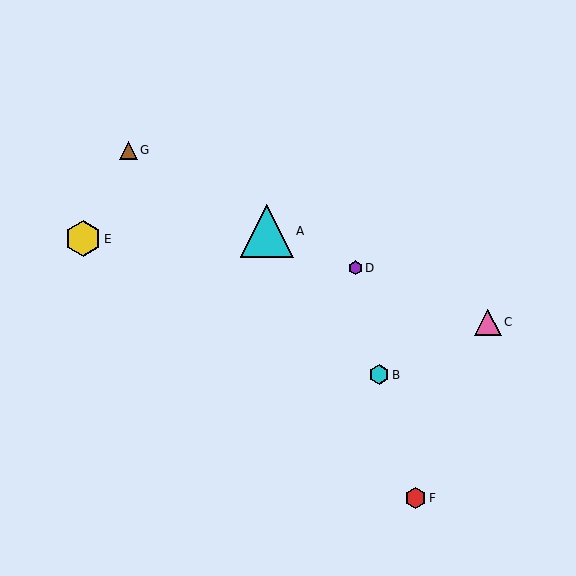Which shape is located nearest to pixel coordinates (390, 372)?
The cyan hexagon (labeled B) at (379, 375) is nearest to that location.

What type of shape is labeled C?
Shape C is a pink triangle.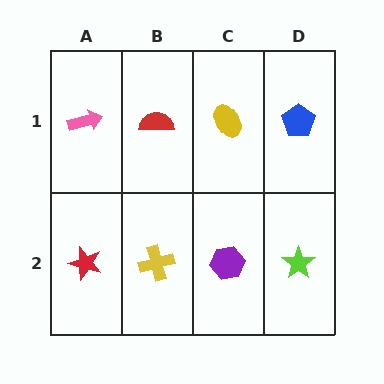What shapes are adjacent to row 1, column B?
A yellow cross (row 2, column B), a pink arrow (row 1, column A), a yellow ellipse (row 1, column C).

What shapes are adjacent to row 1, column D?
A lime star (row 2, column D), a yellow ellipse (row 1, column C).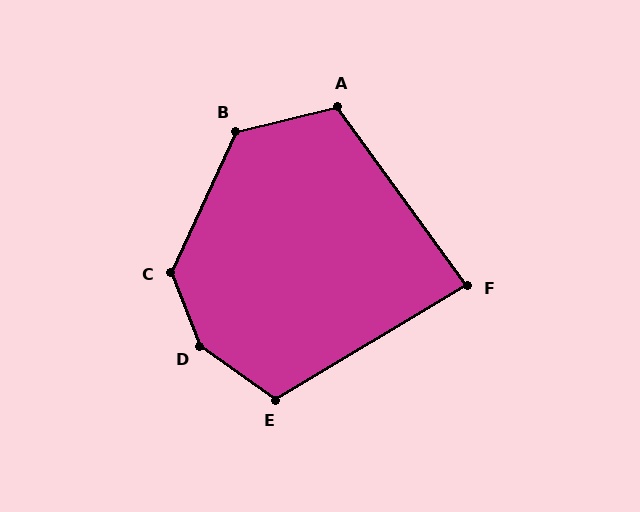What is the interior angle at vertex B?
Approximately 128 degrees (obtuse).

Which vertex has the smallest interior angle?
F, at approximately 85 degrees.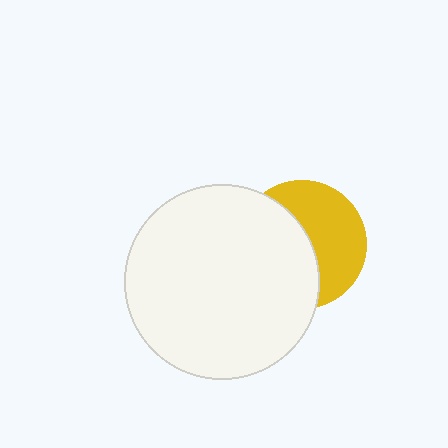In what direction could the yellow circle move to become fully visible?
The yellow circle could move right. That would shift it out from behind the white circle entirely.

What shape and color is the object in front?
The object in front is a white circle.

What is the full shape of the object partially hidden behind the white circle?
The partially hidden object is a yellow circle.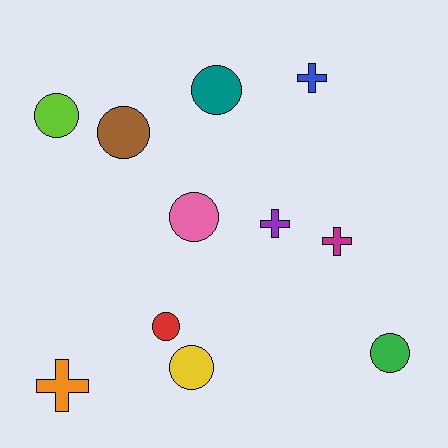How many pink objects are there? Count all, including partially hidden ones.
There is 1 pink object.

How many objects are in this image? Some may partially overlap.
There are 11 objects.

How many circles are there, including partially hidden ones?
There are 7 circles.